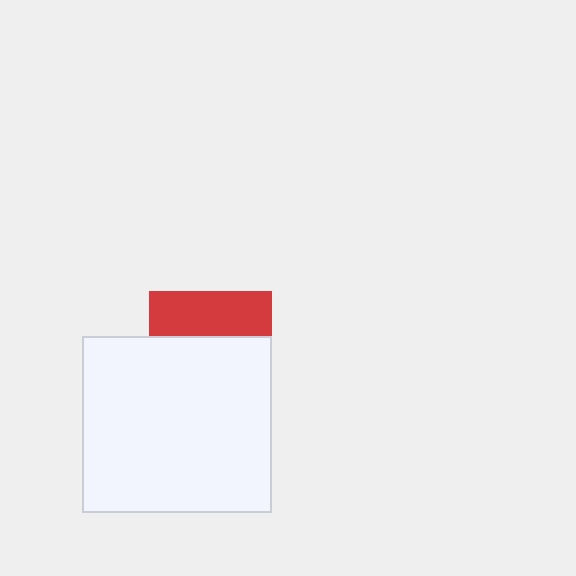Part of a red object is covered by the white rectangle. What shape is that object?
It is a square.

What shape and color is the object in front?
The object in front is a white rectangle.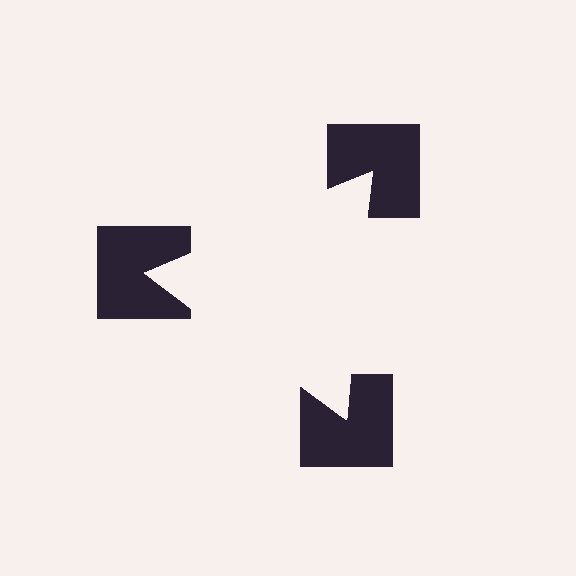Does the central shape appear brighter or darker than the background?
It typically appears slightly brighter than the background, even though no actual brightness change is drawn.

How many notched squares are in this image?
There are 3 — one at each vertex of the illusory triangle.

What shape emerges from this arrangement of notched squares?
An illusory triangle — its edges are inferred from the aligned wedge cuts in the notched squares, not physically drawn.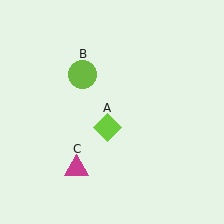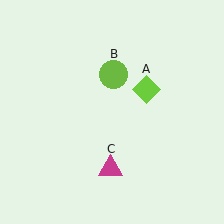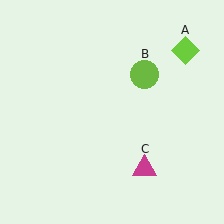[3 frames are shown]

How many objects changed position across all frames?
3 objects changed position: lime diamond (object A), lime circle (object B), magenta triangle (object C).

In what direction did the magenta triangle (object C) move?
The magenta triangle (object C) moved right.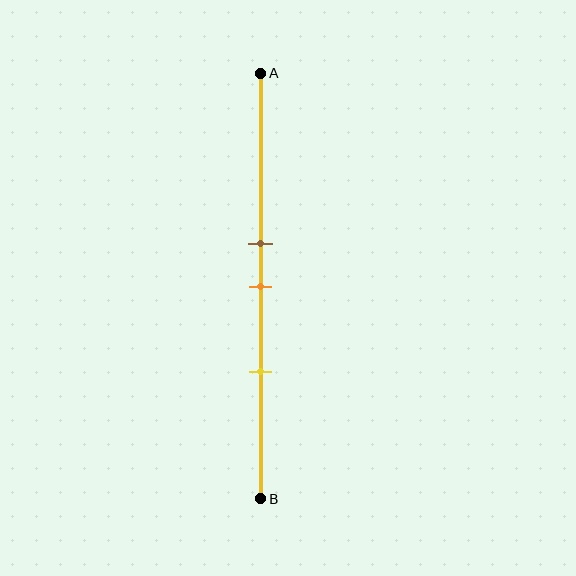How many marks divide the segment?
There are 3 marks dividing the segment.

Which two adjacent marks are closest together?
The brown and orange marks are the closest adjacent pair.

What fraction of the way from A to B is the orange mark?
The orange mark is approximately 50% (0.5) of the way from A to B.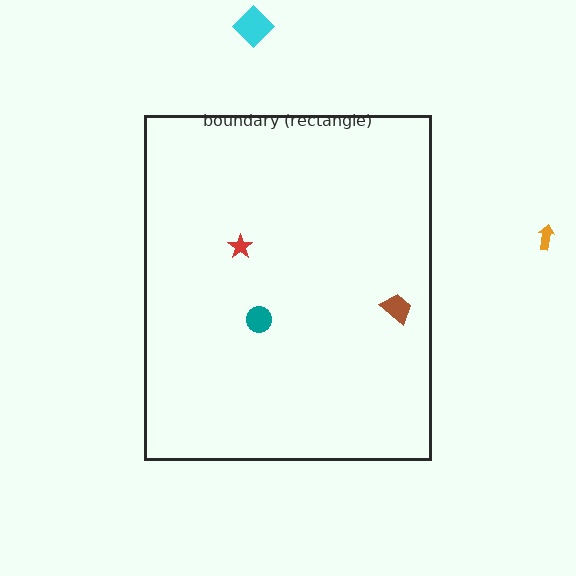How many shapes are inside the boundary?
3 inside, 2 outside.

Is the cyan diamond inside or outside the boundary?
Outside.